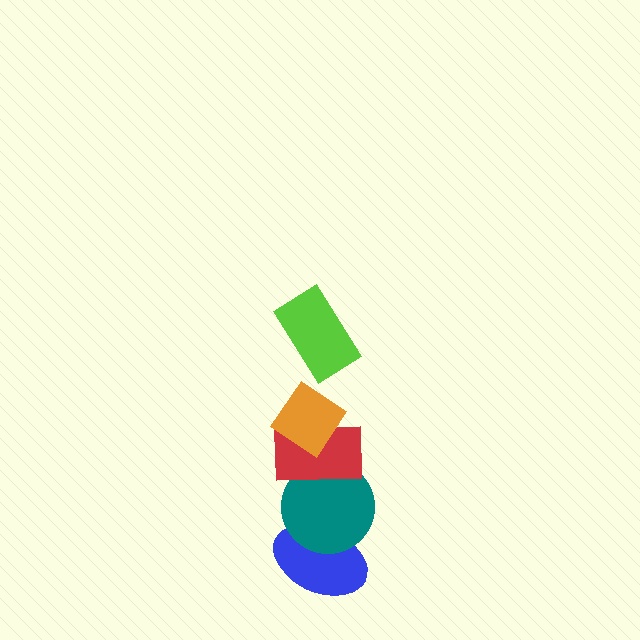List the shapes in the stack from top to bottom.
From top to bottom: the lime rectangle, the orange diamond, the red rectangle, the teal circle, the blue ellipse.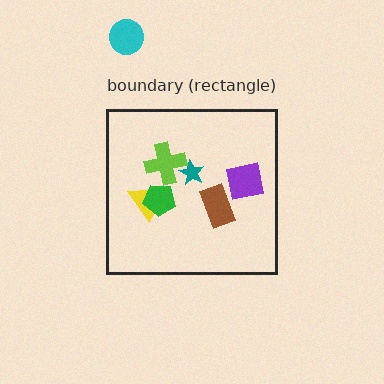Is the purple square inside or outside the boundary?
Inside.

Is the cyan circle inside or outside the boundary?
Outside.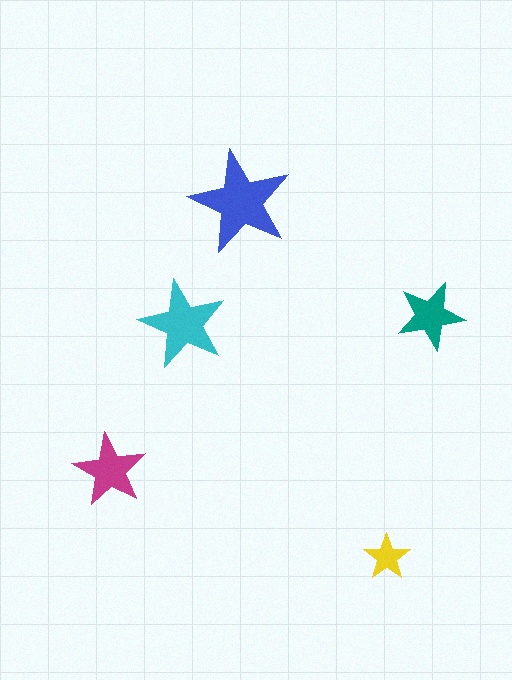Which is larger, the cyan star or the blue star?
The blue one.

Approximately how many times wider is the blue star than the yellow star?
About 2 times wider.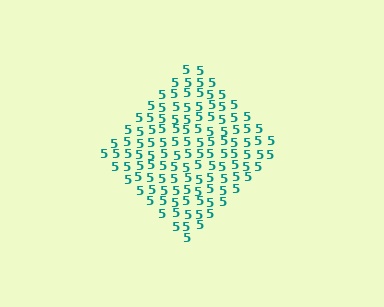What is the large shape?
The large shape is a diamond.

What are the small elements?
The small elements are digit 5's.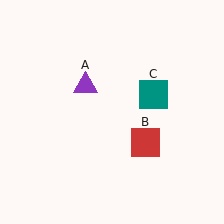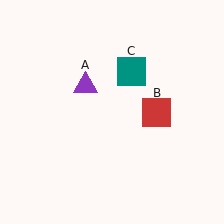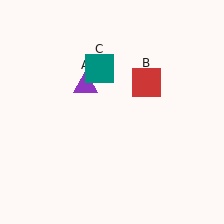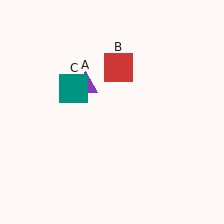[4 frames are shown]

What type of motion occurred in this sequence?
The red square (object B), teal square (object C) rotated counterclockwise around the center of the scene.